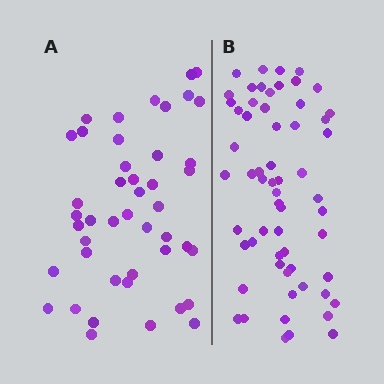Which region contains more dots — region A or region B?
Region B (the right region) has more dots.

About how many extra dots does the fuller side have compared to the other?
Region B has approximately 15 more dots than region A.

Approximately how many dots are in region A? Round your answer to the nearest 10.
About 40 dots. (The exact count is 45, which rounds to 40.)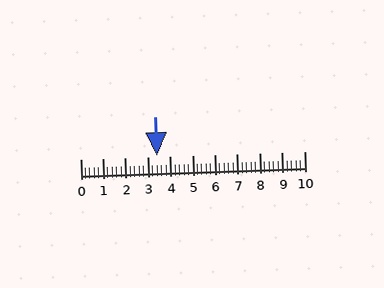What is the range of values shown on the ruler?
The ruler shows values from 0 to 10.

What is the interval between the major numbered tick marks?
The major tick marks are spaced 1 units apart.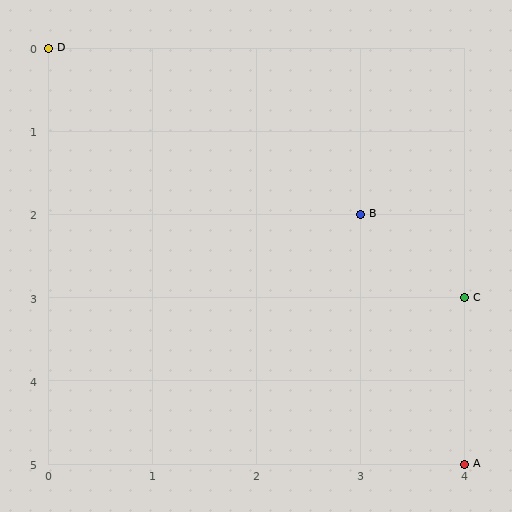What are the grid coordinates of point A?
Point A is at grid coordinates (4, 5).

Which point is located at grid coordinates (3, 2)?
Point B is at (3, 2).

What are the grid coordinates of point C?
Point C is at grid coordinates (4, 3).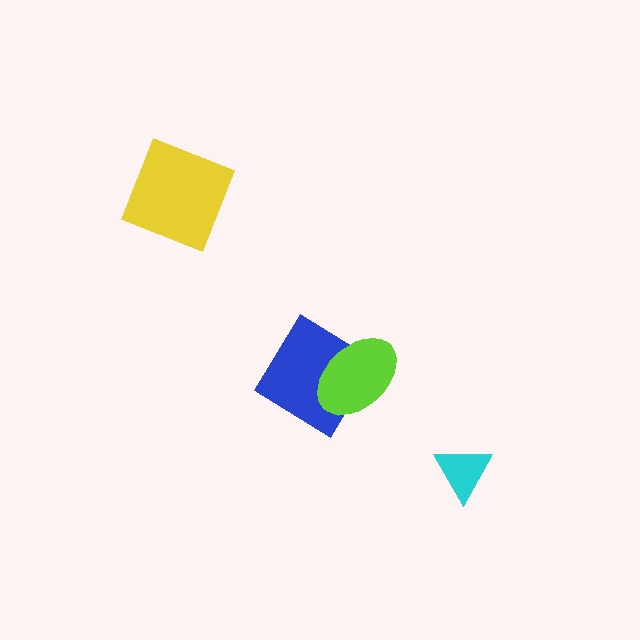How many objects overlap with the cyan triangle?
0 objects overlap with the cyan triangle.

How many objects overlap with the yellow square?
0 objects overlap with the yellow square.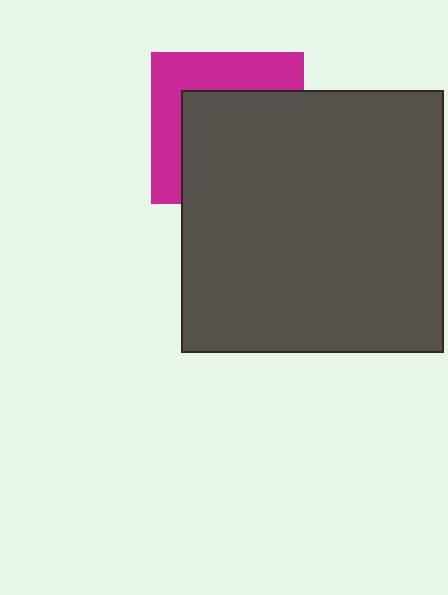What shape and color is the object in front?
The object in front is a dark gray square.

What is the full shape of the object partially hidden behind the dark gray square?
The partially hidden object is a magenta square.